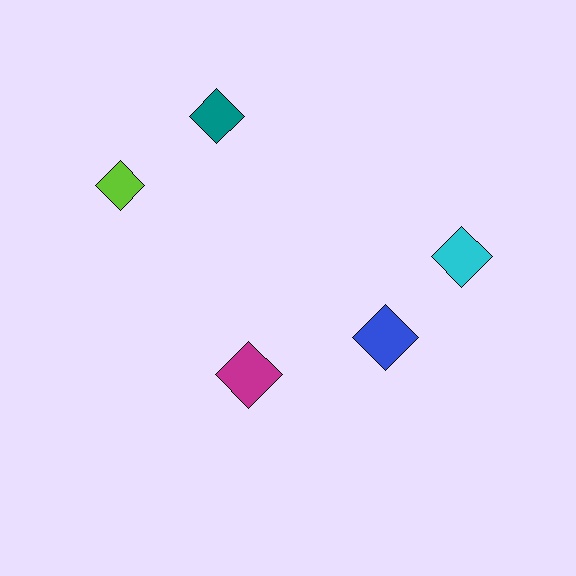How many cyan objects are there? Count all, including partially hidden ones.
There is 1 cyan object.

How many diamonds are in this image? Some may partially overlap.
There are 5 diamonds.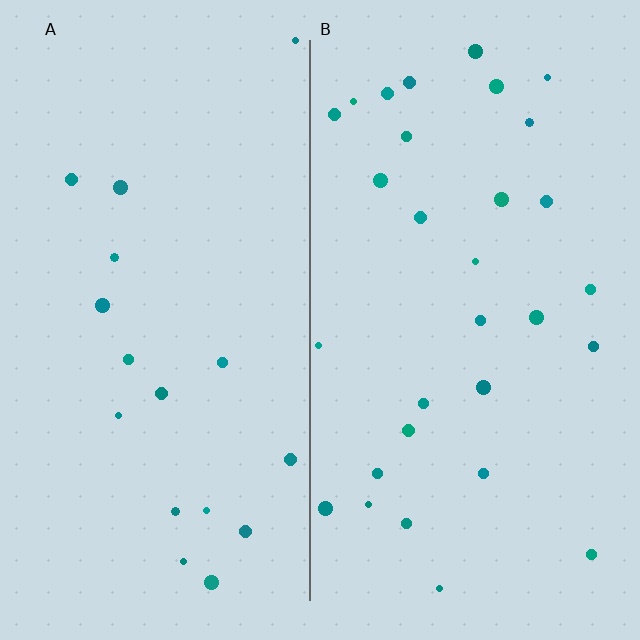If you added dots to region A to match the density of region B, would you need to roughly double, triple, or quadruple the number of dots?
Approximately double.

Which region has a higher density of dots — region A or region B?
B (the right).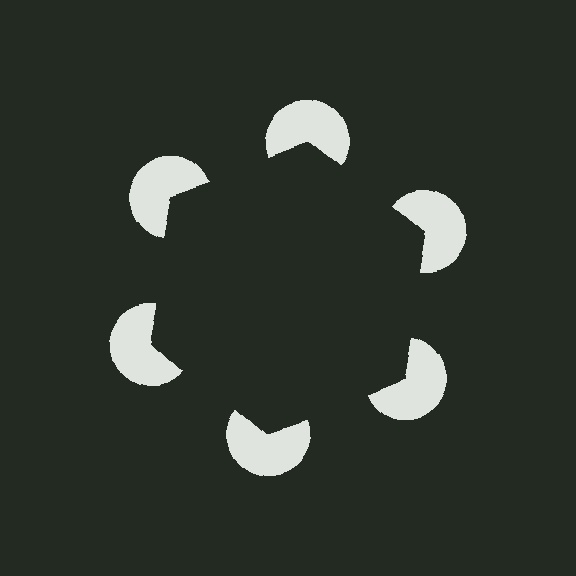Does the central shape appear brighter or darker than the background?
It typically appears slightly darker than the background, even though no actual brightness change is drawn.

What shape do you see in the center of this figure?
An illusory hexagon — its edges are inferred from the aligned wedge cuts in the pac-man discs, not physically drawn.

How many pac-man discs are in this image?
There are 6 — one at each vertex of the illusory hexagon.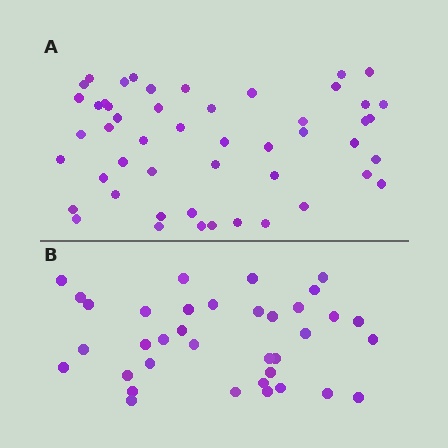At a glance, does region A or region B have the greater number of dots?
Region A (the top region) has more dots.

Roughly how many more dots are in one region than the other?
Region A has approximately 15 more dots than region B.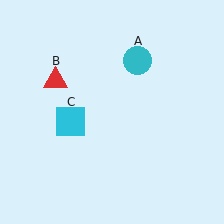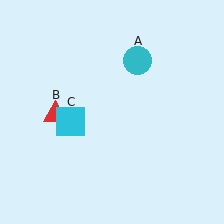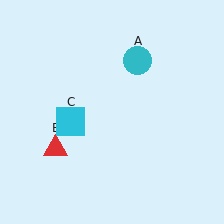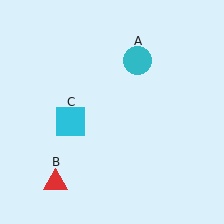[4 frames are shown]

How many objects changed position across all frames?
1 object changed position: red triangle (object B).